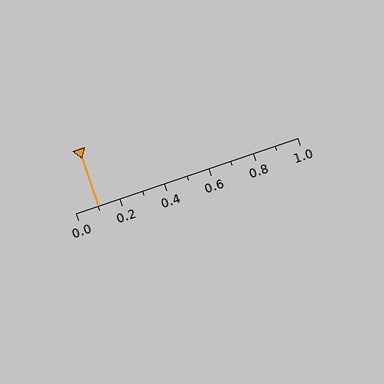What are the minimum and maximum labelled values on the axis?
The axis runs from 0.0 to 1.0.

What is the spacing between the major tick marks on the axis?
The major ticks are spaced 0.2 apart.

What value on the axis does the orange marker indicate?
The marker indicates approximately 0.1.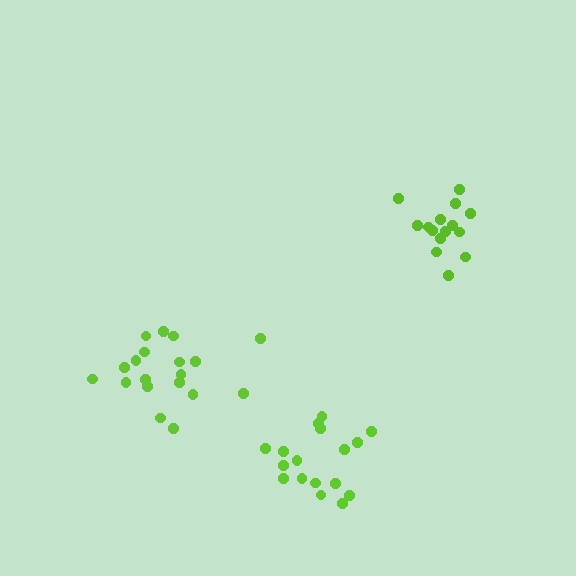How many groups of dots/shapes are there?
There are 3 groups.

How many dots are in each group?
Group 1: 17 dots, Group 2: 15 dots, Group 3: 19 dots (51 total).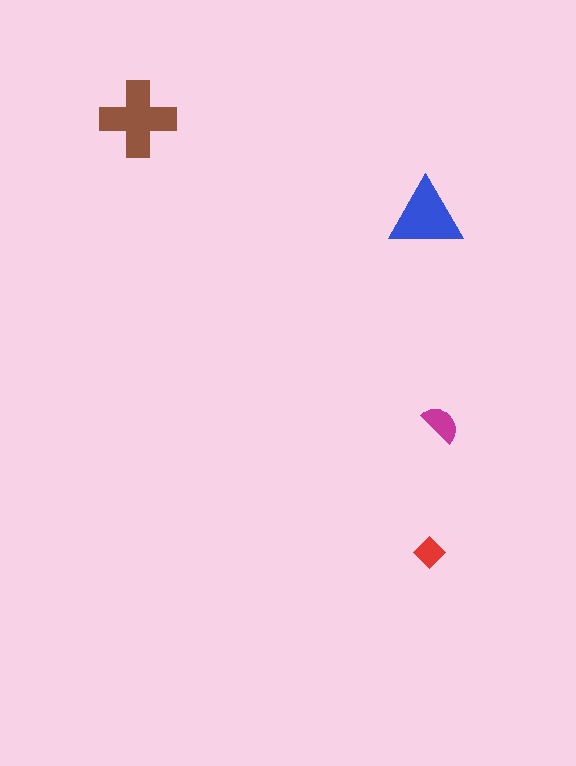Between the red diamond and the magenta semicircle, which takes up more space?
The magenta semicircle.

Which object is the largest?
The brown cross.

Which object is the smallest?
The red diamond.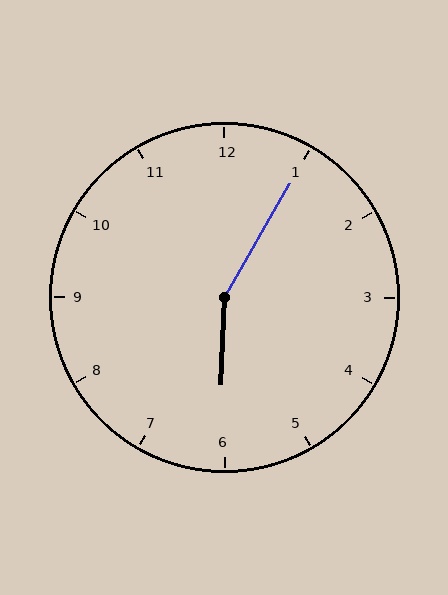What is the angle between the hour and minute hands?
Approximately 152 degrees.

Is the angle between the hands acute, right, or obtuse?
It is obtuse.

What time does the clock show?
6:05.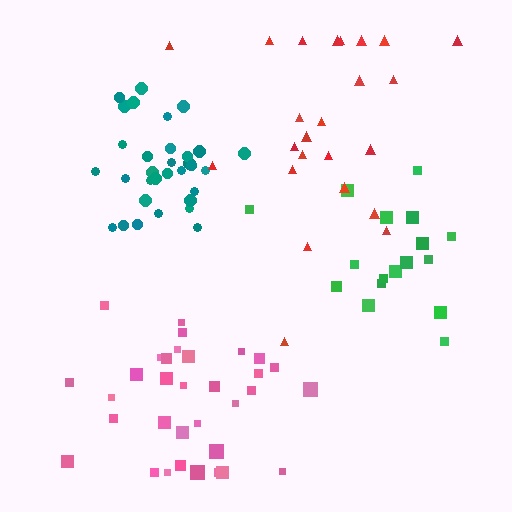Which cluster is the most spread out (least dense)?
Red.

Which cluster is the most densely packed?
Teal.